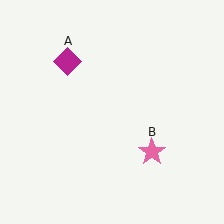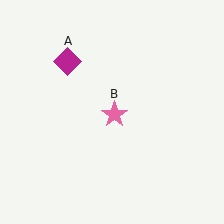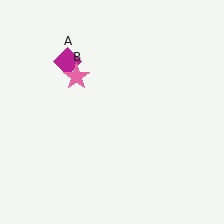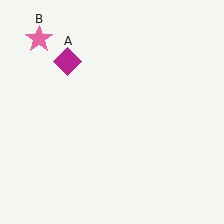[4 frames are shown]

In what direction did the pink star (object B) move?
The pink star (object B) moved up and to the left.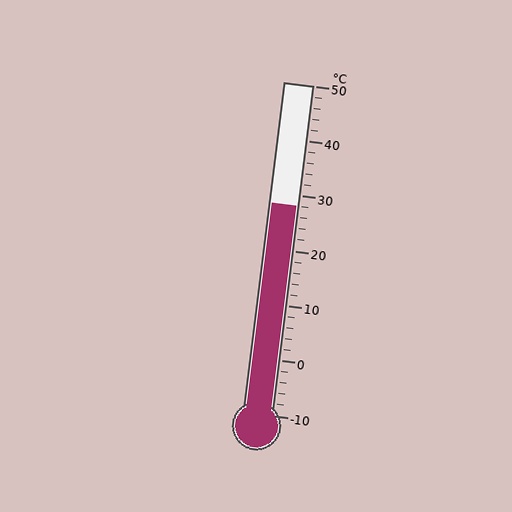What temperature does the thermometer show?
The thermometer shows approximately 28°C.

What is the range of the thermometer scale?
The thermometer scale ranges from -10°C to 50°C.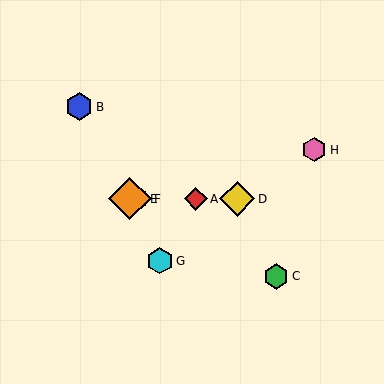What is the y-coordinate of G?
Object G is at y≈261.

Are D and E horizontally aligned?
Yes, both are at y≈199.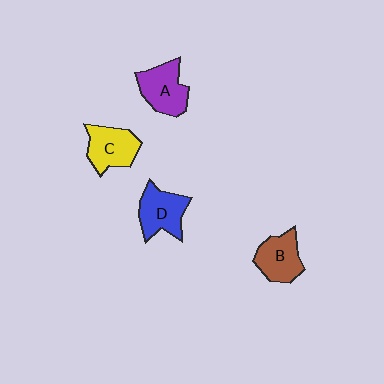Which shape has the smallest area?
Shape B (brown).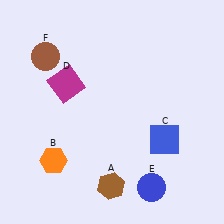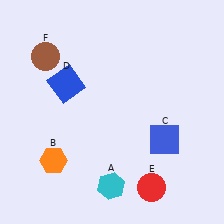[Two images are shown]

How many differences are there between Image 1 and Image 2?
There are 3 differences between the two images.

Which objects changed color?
A changed from brown to cyan. D changed from magenta to blue. E changed from blue to red.